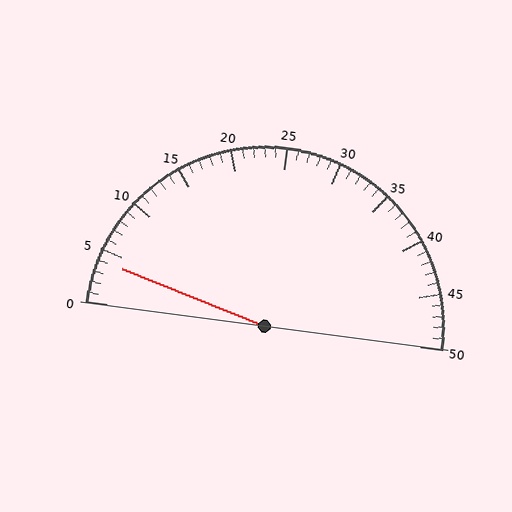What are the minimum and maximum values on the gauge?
The gauge ranges from 0 to 50.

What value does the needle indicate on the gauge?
The needle indicates approximately 4.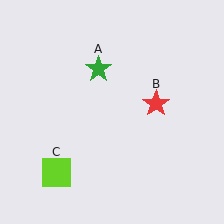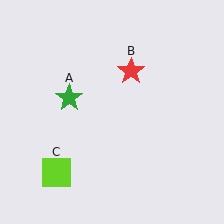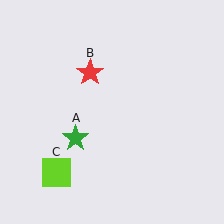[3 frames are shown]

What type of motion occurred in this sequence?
The green star (object A), red star (object B) rotated counterclockwise around the center of the scene.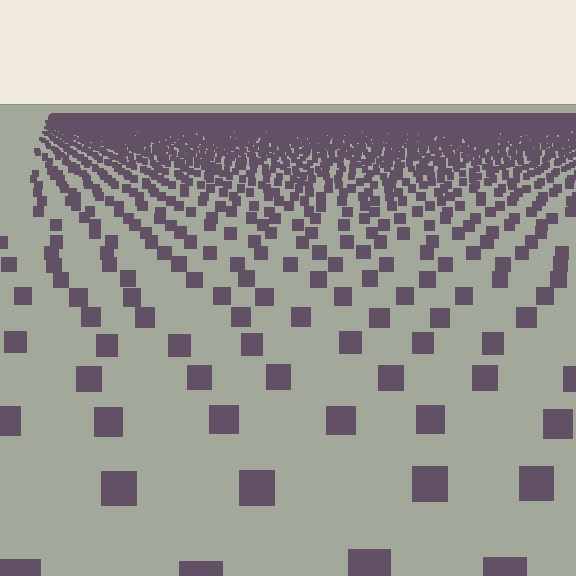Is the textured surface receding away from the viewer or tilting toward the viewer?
The surface is receding away from the viewer. Texture elements get smaller and denser toward the top.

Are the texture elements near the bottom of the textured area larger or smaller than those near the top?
Larger. Near the bottom, elements are closer to the viewer and appear at a bigger on-screen size.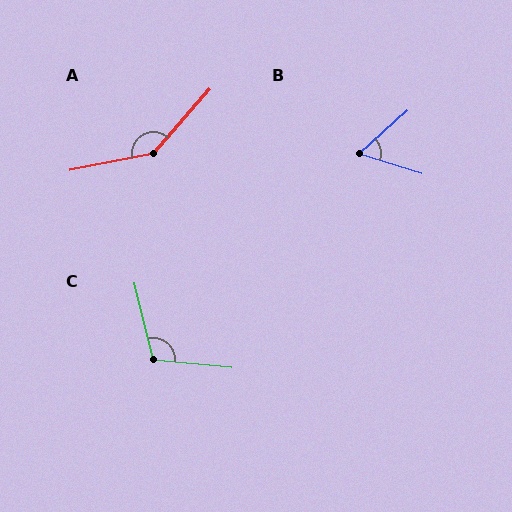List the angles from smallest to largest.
B (59°), C (109°), A (142°).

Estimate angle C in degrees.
Approximately 109 degrees.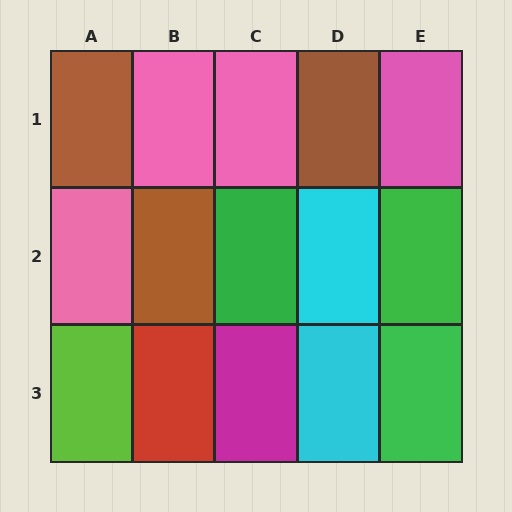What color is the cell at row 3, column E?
Green.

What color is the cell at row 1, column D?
Brown.